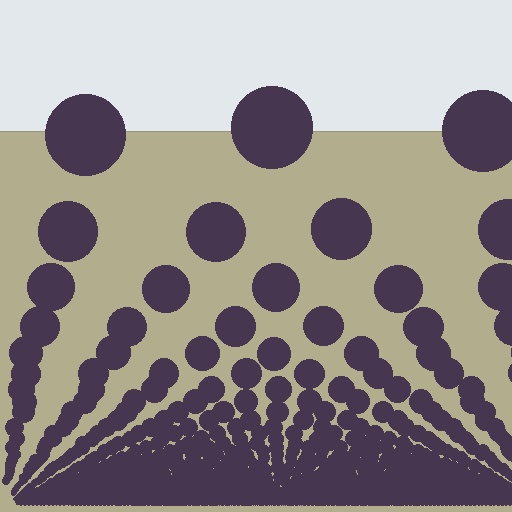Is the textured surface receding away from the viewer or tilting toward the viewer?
The surface appears to tilt toward the viewer. Texture elements get larger and sparser toward the top.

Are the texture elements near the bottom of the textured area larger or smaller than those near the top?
Smaller. The gradient is inverted — elements near the bottom are smaller and denser.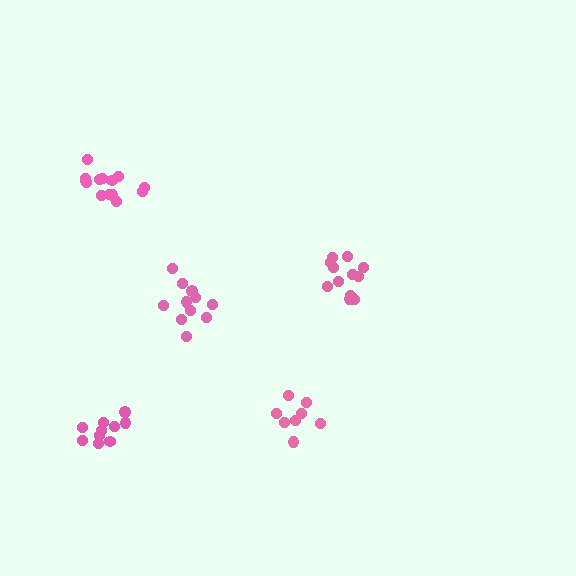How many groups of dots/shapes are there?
There are 5 groups.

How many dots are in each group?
Group 1: 12 dots, Group 2: 11 dots, Group 3: 10 dots, Group 4: 14 dots, Group 5: 8 dots (55 total).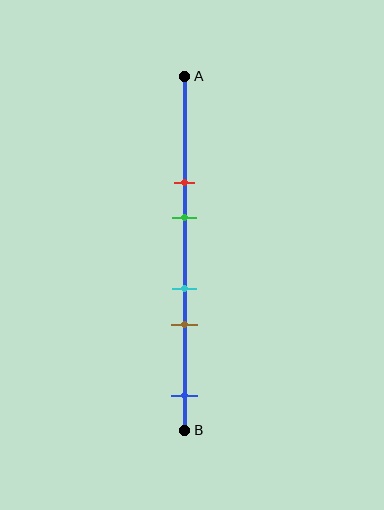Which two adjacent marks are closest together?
The cyan and brown marks are the closest adjacent pair.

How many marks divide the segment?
There are 5 marks dividing the segment.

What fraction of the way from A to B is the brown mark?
The brown mark is approximately 70% (0.7) of the way from A to B.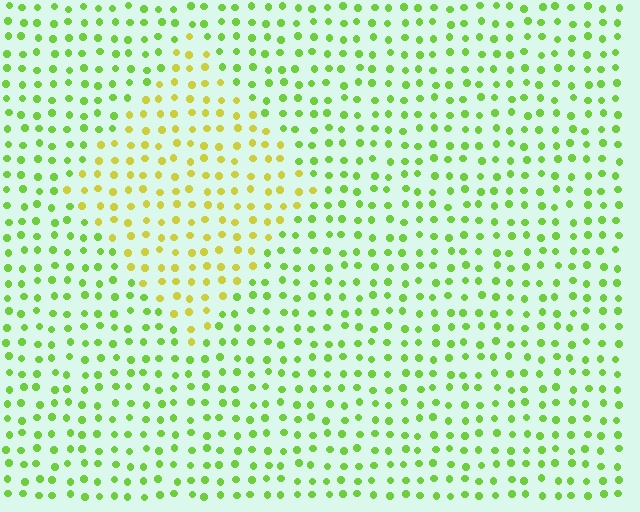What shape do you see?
I see a diamond.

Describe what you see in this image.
The image is filled with small lime elements in a uniform arrangement. A diamond-shaped region is visible where the elements are tinted to a slightly different hue, forming a subtle color boundary.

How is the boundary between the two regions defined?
The boundary is defined purely by a slight shift in hue (about 39 degrees). Spacing, size, and orientation are identical on both sides.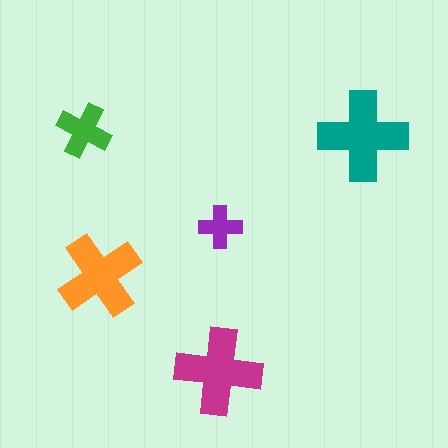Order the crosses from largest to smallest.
the teal one, the magenta one, the orange one, the green one, the purple one.